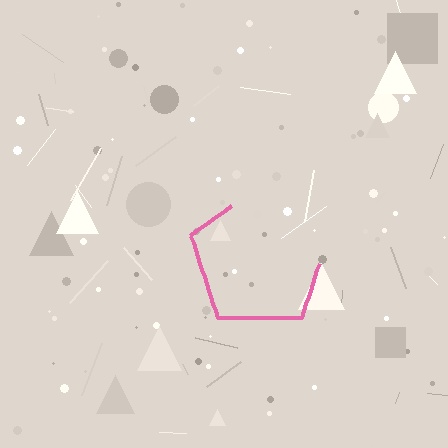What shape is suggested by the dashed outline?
The dashed outline suggests a pentagon.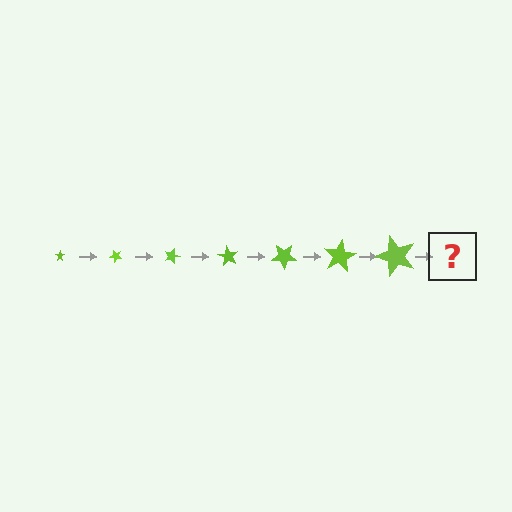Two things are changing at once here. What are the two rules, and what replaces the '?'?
The two rules are that the star grows larger each step and it rotates 45 degrees each step. The '?' should be a star, larger than the previous one and rotated 315 degrees from the start.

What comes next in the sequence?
The next element should be a star, larger than the previous one and rotated 315 degrees from the start.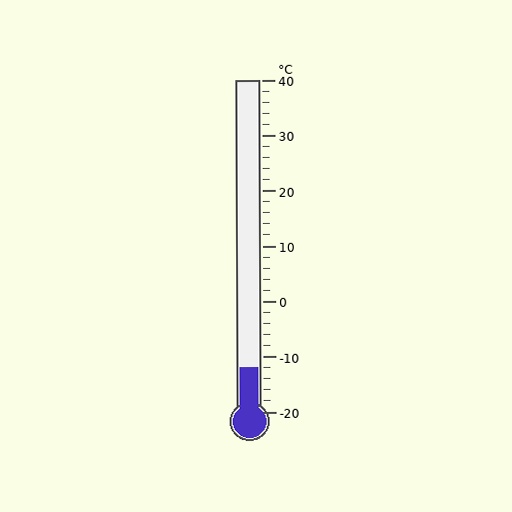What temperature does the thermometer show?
The thermometer shows approximately -12°C.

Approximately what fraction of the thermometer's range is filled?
The thermometer is filled to approximately 15% of its range.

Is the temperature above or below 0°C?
The temperature is below 0°C.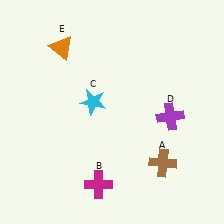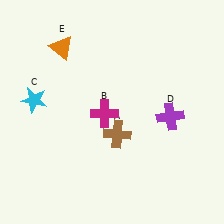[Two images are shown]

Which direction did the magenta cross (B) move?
The magenta cross (B) moved up.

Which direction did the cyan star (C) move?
The cyan star (C) moved left.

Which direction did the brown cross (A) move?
The brown cross (A) moved left.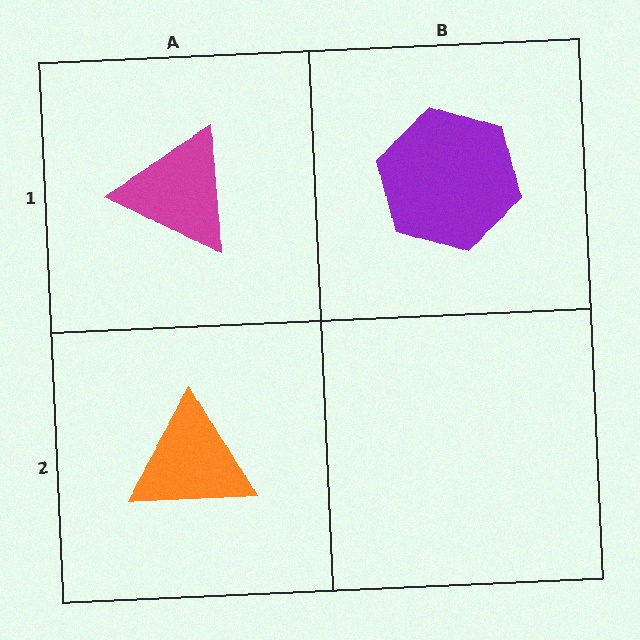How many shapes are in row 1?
2 shapes.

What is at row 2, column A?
An orange triangle.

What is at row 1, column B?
A purple hexagon.